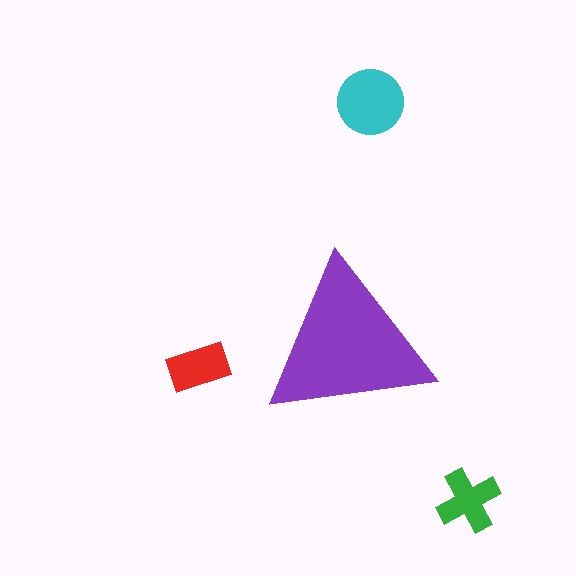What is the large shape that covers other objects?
A purple triangle.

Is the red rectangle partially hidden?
No, the red rectangle is fully visible.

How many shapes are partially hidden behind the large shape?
0 shapes are partially hidden.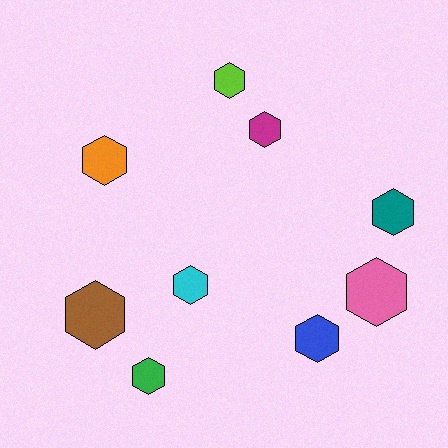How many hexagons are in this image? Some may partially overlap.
There are 9 hexagons.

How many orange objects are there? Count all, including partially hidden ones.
There is 1 orange object.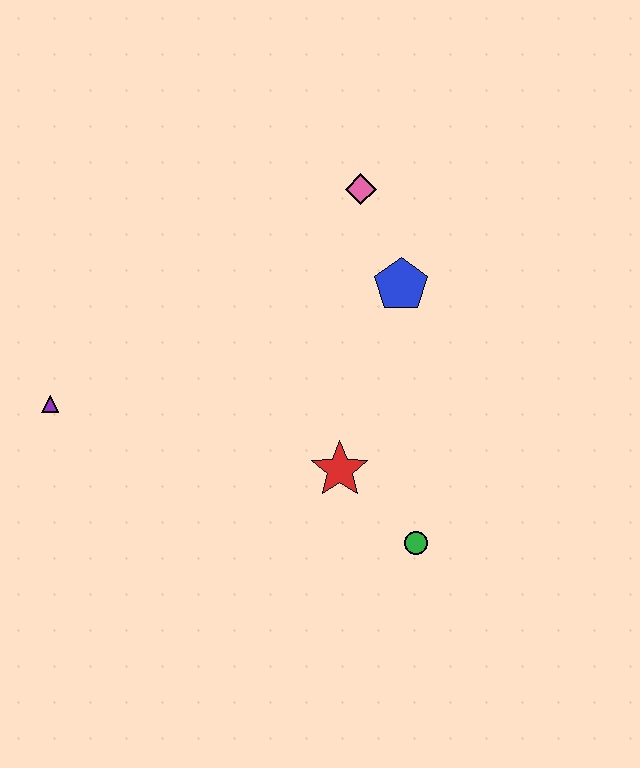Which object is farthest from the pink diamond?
The purple triangle is farthest from the pink diamond.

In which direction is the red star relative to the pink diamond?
The red star is below the pink diamond.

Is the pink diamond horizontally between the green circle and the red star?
Yes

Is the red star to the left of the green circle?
Yes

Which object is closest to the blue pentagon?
The pink diamond is closest to the blue pentagon.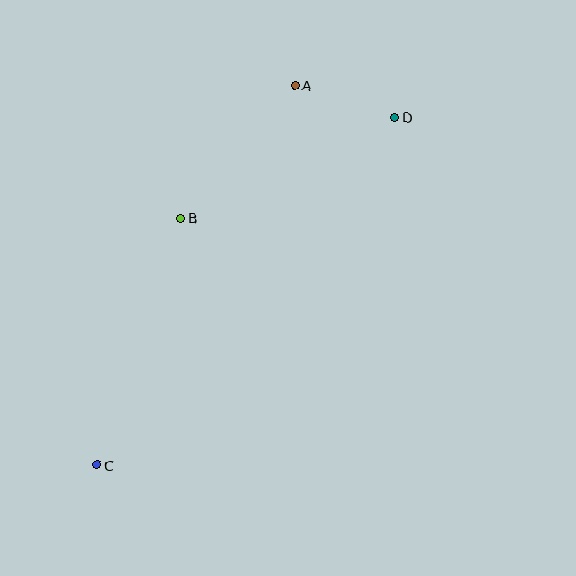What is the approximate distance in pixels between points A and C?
The distance between A and C is approximately 428 pixels.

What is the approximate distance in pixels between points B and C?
The distance between B and C is approximately 261 pixels.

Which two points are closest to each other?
Points A and D are closest to each other.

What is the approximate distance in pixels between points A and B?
The distance between A and B is approximately 175 pixels.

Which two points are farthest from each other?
Points C and D are farthest from each other.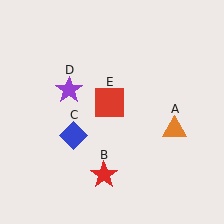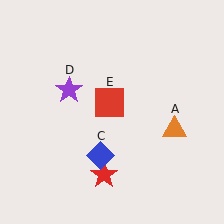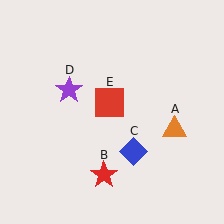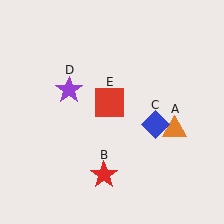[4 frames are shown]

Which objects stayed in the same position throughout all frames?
Orange triangle (object A) and red star (object B) and purple star (object D) and red square (object E) remained stationary.